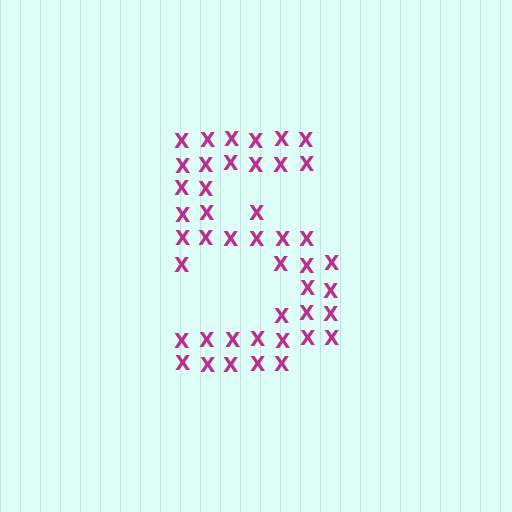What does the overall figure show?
The overall figure shows the digit 5.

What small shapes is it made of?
It is made of small letter X's.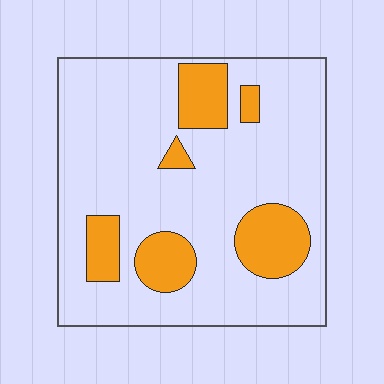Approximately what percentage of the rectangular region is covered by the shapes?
Approximately 20%.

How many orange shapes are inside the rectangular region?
6.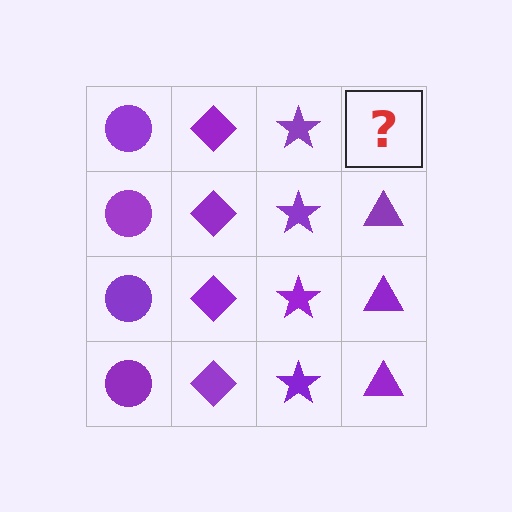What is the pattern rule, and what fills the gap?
The rule is that each column has a consistent shape. The gap should be filled with a purple triangle.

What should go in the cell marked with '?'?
The missing cell should contain a purple triangle.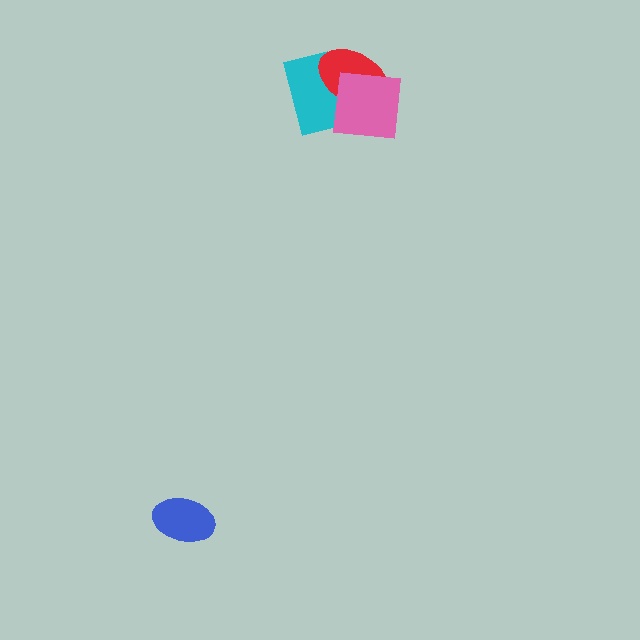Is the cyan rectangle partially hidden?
Yes, it is partially covered by another shape.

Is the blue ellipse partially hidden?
No, no other shape covers it.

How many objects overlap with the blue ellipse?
0 objects overlap with the blue ellipse.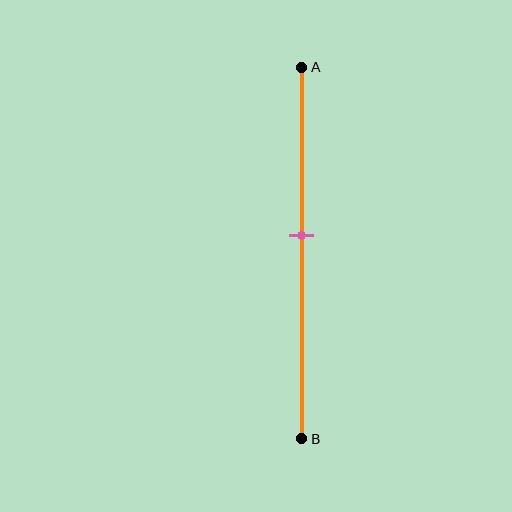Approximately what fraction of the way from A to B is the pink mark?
The pink mark is approximately 45% of the way from A to B.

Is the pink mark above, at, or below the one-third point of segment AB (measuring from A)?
The pink mark is below the one-third point of segment AB.